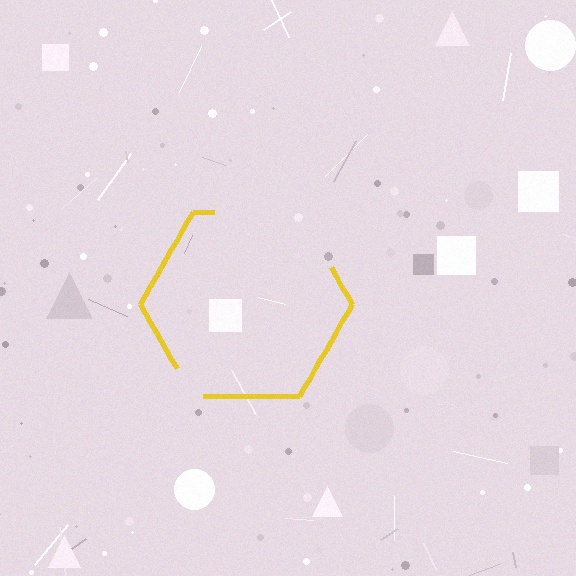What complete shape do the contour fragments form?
The contour fragments form a hexagon.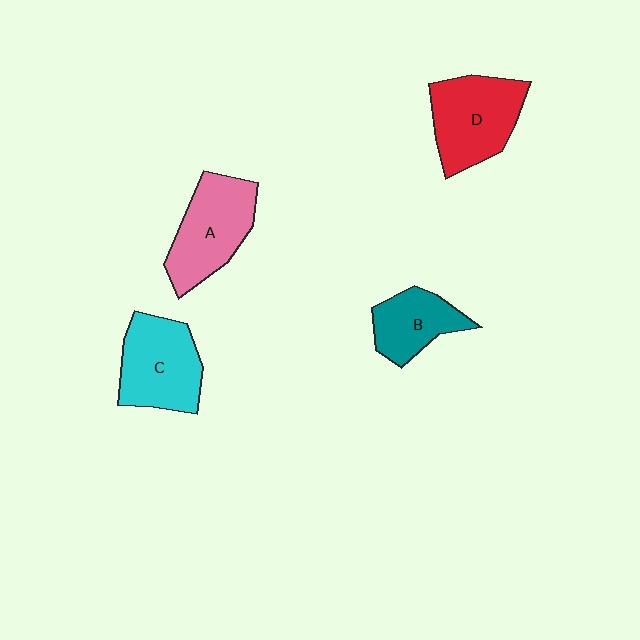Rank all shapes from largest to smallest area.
From largest to smallest: D (red), A (pink), C (cyan), B (teal).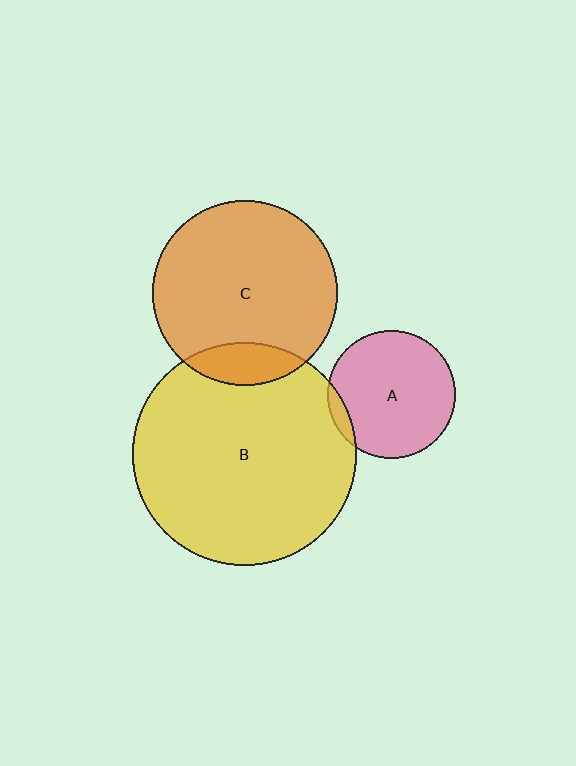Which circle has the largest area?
Circle B (yellow).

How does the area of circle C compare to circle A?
Approximately 2.1 times.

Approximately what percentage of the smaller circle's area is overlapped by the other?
Approximately 5%.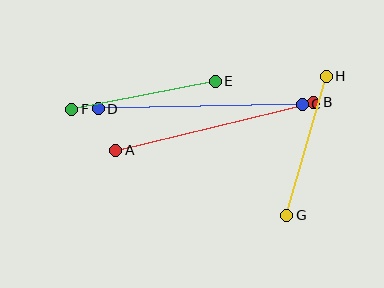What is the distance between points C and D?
The distance is approximately 204 pixels.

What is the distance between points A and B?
The distance is approximately 204 pixels.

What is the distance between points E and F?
The distance is approximately 146 pixels.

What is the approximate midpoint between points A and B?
The midpoint is at approximately (215, 126) pixels.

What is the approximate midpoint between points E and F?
The midpoint is at approximately (144, 95) pixels.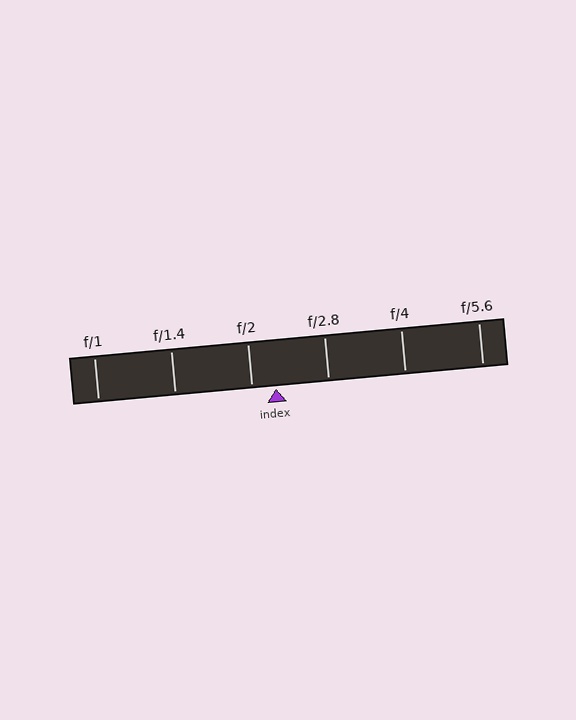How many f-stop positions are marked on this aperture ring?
There are 6 f-stop positions marked.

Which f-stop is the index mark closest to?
The index mark is closest to f/2.